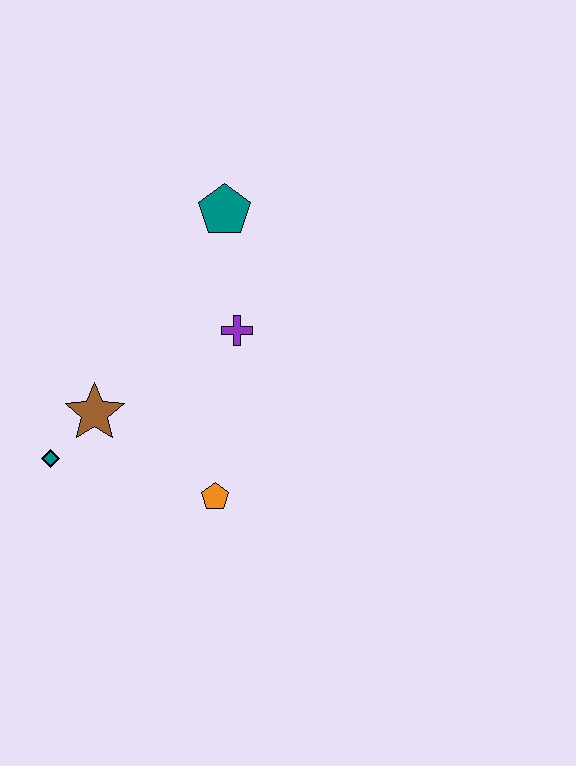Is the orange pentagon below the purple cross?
Yes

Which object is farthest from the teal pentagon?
The teal diamond is farthest from the teal pentagon.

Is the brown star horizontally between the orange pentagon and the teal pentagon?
No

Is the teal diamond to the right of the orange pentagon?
No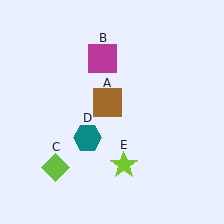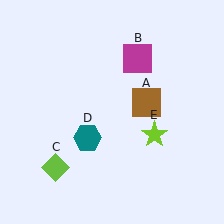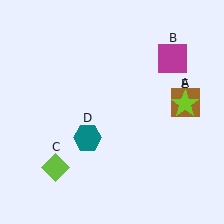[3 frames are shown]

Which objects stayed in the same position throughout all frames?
Lime diamond (object C) and teal hexagon (object D) remained stationary.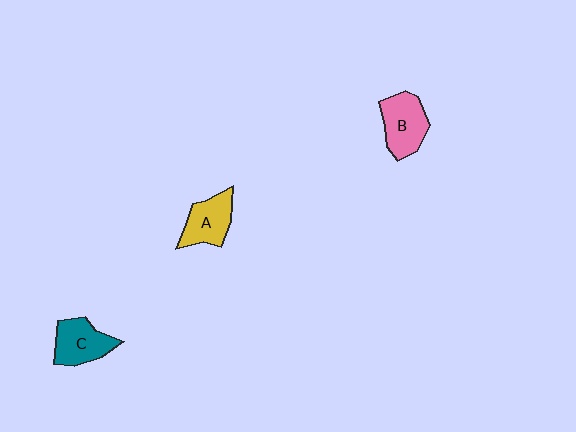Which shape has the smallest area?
Shape A (yellow).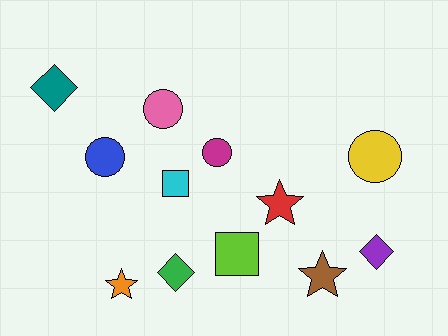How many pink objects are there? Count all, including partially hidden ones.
There is 1 pink object.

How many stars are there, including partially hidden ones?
There are 3 stars.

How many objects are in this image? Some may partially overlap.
There are 12 objects.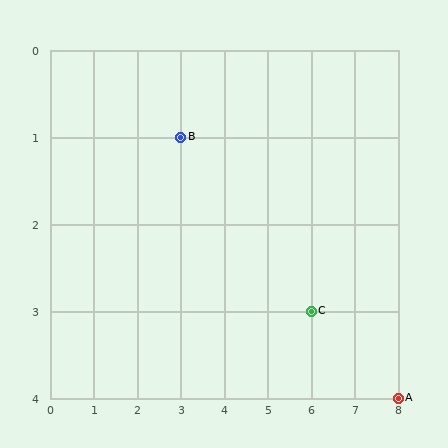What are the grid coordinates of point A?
Point A is at grid coordinates (8, 4).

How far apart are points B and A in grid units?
Points B and A are 5 columns and 3 rows apart (about 5.8 grid units diagonally).